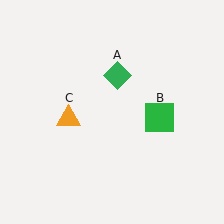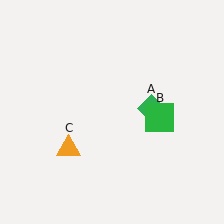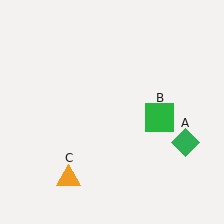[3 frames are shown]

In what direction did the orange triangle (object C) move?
The orange triangle (object C) moved down.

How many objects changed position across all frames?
2 objects changed position: green diamond (object A), orange triangle (object C).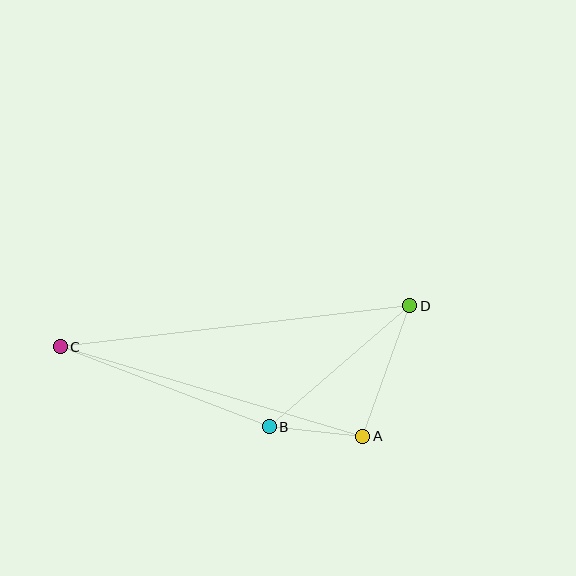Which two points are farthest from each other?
Points C and D are farthest from each other.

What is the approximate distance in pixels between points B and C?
The distance between B and C is approximately 224 pixels.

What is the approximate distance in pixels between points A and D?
The distance between A and D is approximately 139 pixels.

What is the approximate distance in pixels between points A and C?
The distance between A and C is approximately 315 pixels.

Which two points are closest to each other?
Points A and B are closest to each other.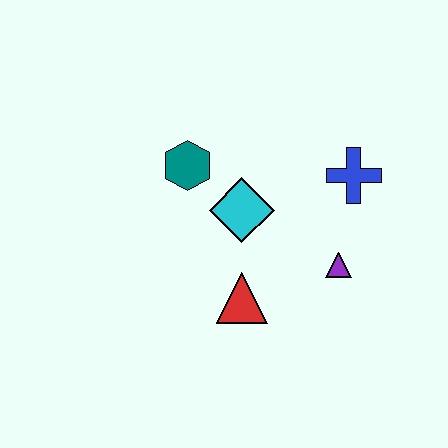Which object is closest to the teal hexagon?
The cyan diamond is closest to the teal hexagon.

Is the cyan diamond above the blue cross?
No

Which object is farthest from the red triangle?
The blue cross is farthest from the red triangle.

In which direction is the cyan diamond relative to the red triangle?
The cyan diamond is above the red triangle.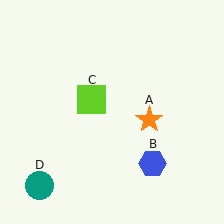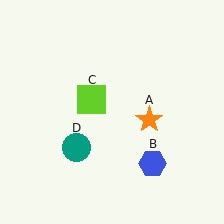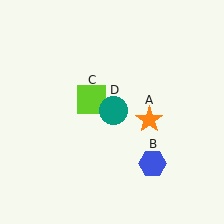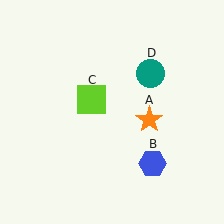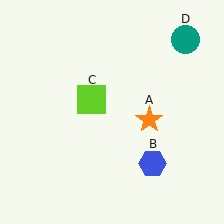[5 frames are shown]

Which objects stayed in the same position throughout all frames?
Orange star (object A) and blue hexagon (object B) and lime square (object C) remained stationary.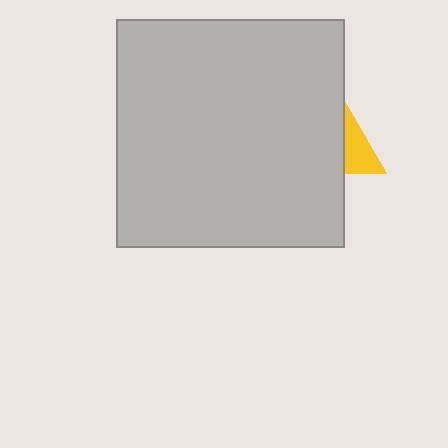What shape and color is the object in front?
The object in front is a light gray square.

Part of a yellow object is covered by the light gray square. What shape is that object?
It is a triangle.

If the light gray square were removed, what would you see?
You would see the complete yellow triangle.